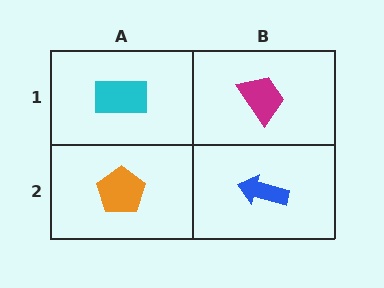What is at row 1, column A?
A cyan rectangle.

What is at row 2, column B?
A blue arrow.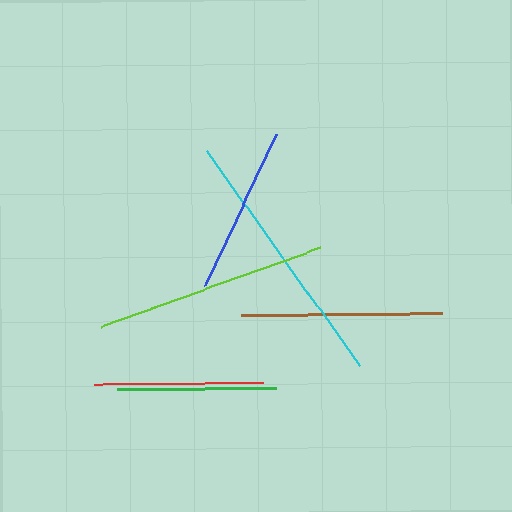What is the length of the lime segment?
The lime segment is approximately 233 pixels long.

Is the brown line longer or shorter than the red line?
The brown line is longer than the red line.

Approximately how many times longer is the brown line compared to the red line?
The brown line is approximately 1.2 times the length of the red line.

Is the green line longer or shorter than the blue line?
The blue line is longer than the green line.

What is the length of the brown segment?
The brown segment is approximately 201 pixels long.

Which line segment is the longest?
The cyan line is the longest at approximately 264 pixels.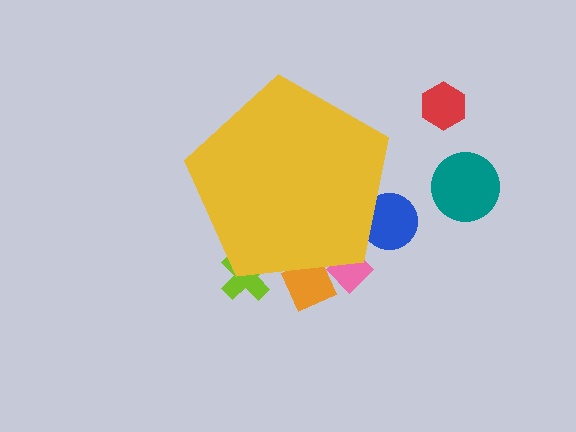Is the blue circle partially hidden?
Yes, the blue circle is partially hidden behind the yellow pentagon.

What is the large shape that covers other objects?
A yellow pentagon.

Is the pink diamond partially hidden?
Yes, the pink diamond is partially hidden behind the yellow pentagon.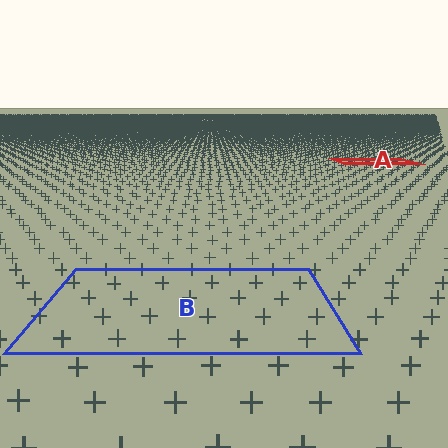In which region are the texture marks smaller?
The texture marks are smaller in region A, because it is farther away.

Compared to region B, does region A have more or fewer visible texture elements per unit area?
Region A has more texture elements per unit area — they are packed more densely because it is farther away.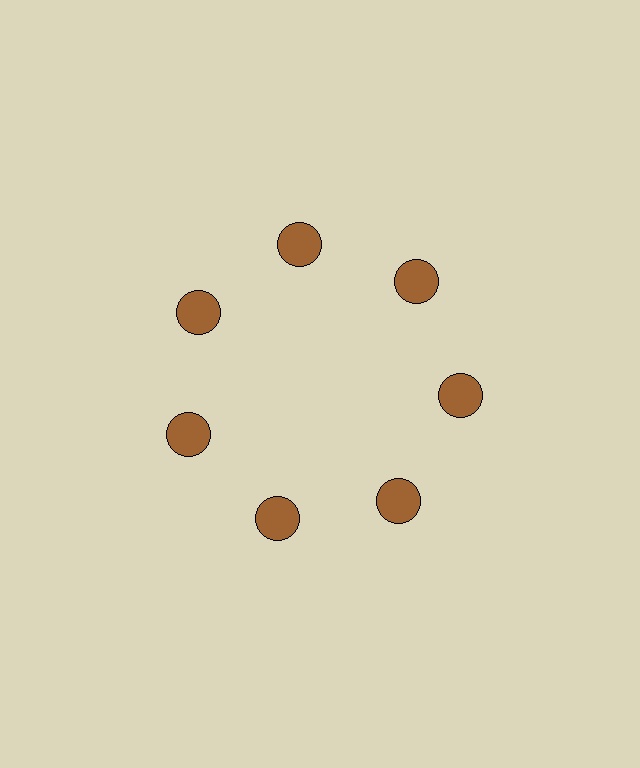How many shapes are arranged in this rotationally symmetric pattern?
There are 7 shapes, arranged in 7 groups of 1.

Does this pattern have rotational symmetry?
Yes, this pattern has 7-fold rotational symmetry. It looks the same after rotating 51 degrees around the center.